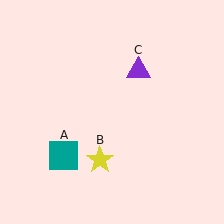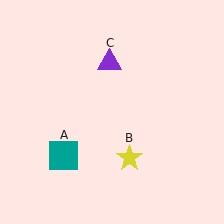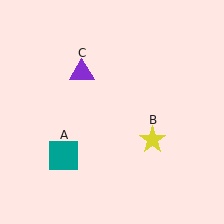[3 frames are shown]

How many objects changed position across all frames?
2 objects changed position: yellow star (object B), purple triangle (object C).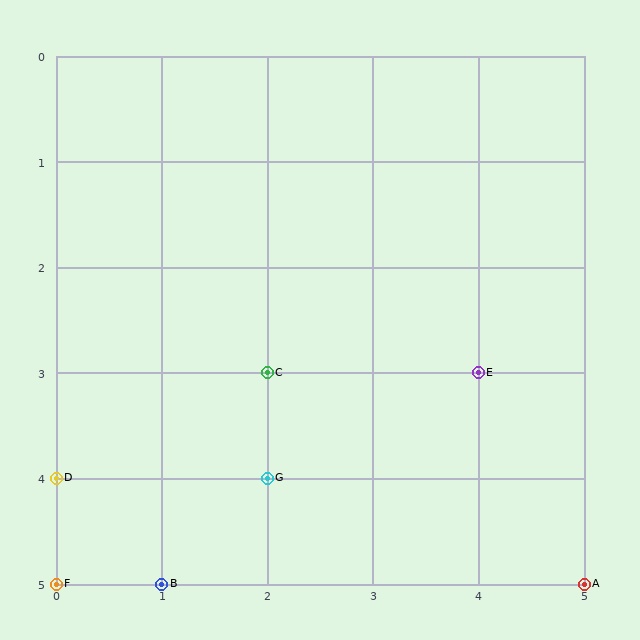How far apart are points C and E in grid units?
Points C and E are 2 columns apart.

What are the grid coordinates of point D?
Point D is at grid coordinates (0, 4).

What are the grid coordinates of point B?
Point B is at grid coordinates (1, 5).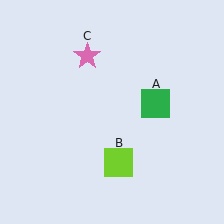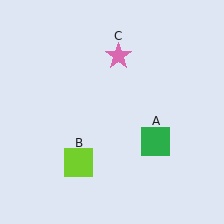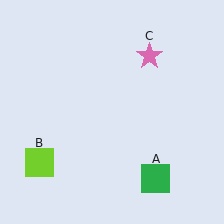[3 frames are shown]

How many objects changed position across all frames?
3 objects changed position: green square (object A), lime square (object B), pink star (object C).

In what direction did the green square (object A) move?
The green square (object A) moved down.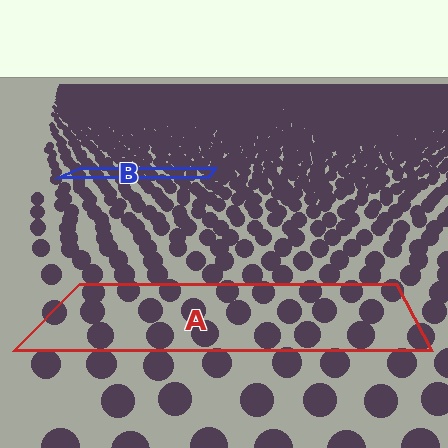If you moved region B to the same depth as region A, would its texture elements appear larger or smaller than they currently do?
They would appear larger. At a closer depth, the same texture elements are projected at a bigger on-screen size.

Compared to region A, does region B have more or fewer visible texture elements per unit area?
Region B has more texture elements per unit area — they are packed more densely because it is farther away.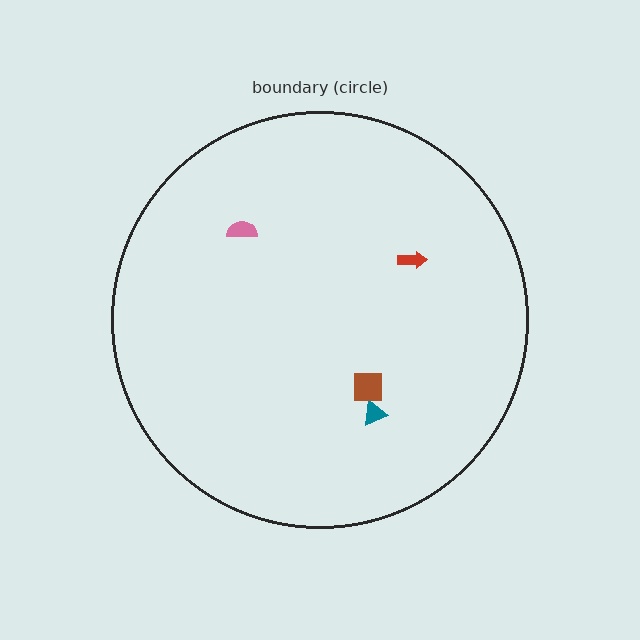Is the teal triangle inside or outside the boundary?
Inside.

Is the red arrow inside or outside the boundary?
Inside.